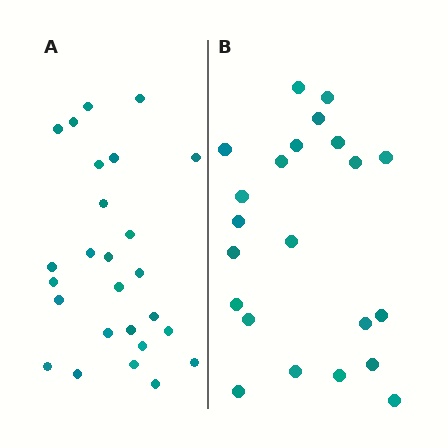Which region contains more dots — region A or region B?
Region A (the left region) has more dots.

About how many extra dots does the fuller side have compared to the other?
Region A has about 4 more dots than region B.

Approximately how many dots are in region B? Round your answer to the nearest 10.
About 20 dots. (The exact count is 22, which rounds to 20.)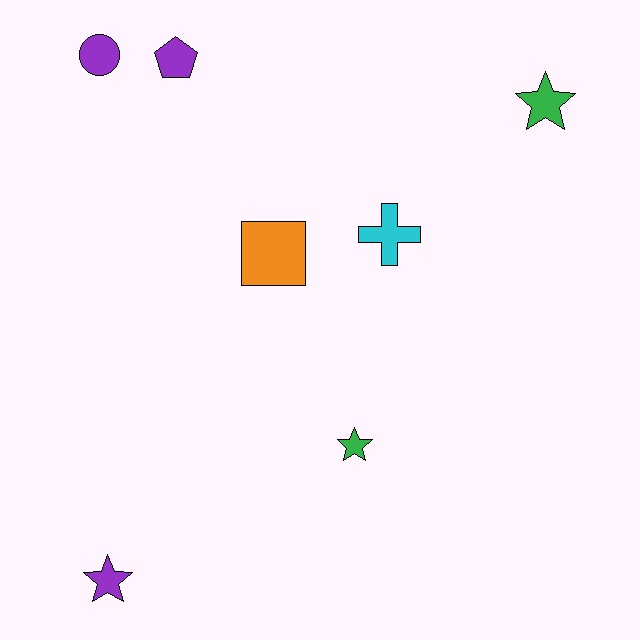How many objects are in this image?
There are 7 objects.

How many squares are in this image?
There is 1 square.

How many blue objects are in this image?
There are no blue objects.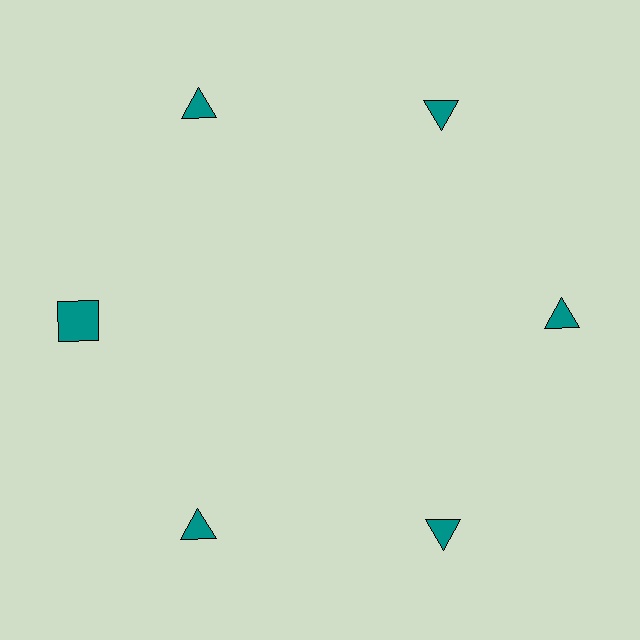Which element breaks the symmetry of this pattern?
The teal square at roughly the 9 o'clock position breaks the symmetry. All other shapes are teal triangles.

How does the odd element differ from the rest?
It has a different shape: square instead of triangle.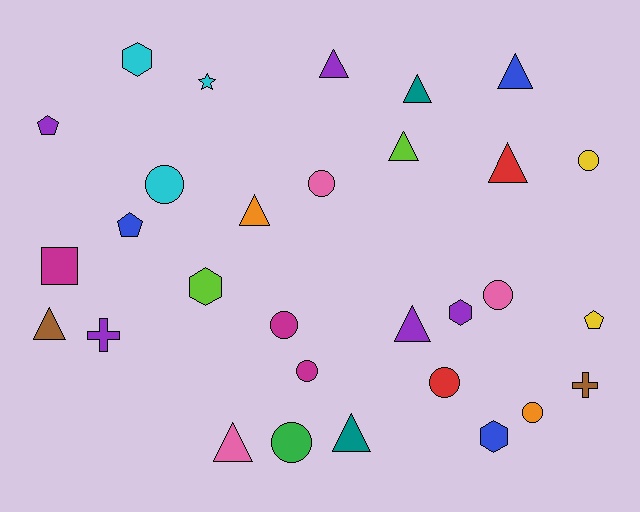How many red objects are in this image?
There are 2 red objects.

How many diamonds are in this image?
There are no diamonds.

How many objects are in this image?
There are 30 objects.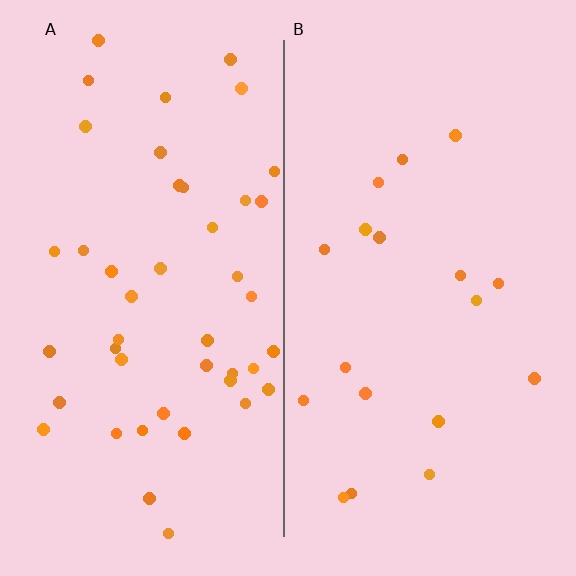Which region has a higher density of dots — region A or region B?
A (the left).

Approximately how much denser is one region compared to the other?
Approximately 2.4× — region A over region B.